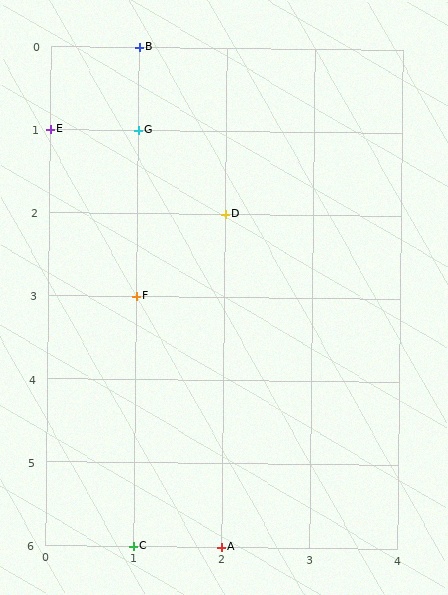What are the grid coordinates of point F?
Point F is at grid coordinates (1, 3).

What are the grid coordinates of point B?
Point B is at grid coordinates (1, 0).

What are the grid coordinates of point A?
Point A is at grid coordinates (2, 6).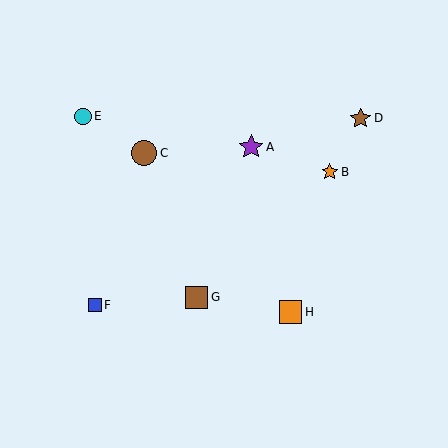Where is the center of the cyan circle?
The center of the cyan circle is at (83, 116).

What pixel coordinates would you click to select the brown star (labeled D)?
Click at (360, 118) to select the brown star D.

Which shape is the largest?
The brown circle (labeled C) is the largest.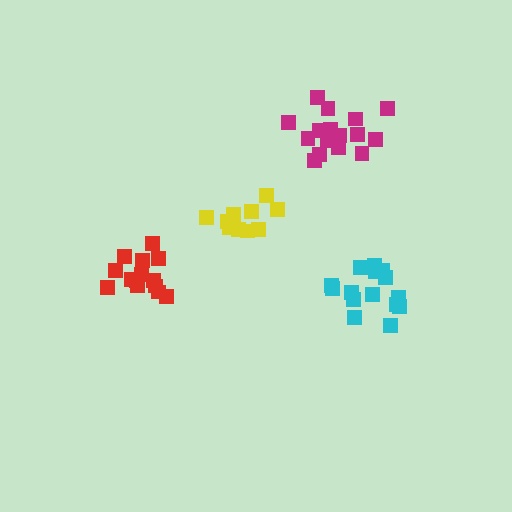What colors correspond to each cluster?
The clusters are colored: magenta, red, cyan, yellow.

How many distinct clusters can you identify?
There are 4 distinct clusters.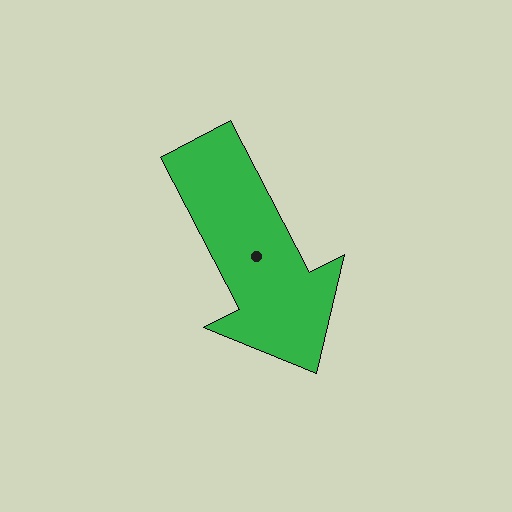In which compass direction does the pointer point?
Southeast.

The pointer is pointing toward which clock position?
Roughly 5 o'clock.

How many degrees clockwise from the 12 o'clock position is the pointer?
Approximately 153 degrees.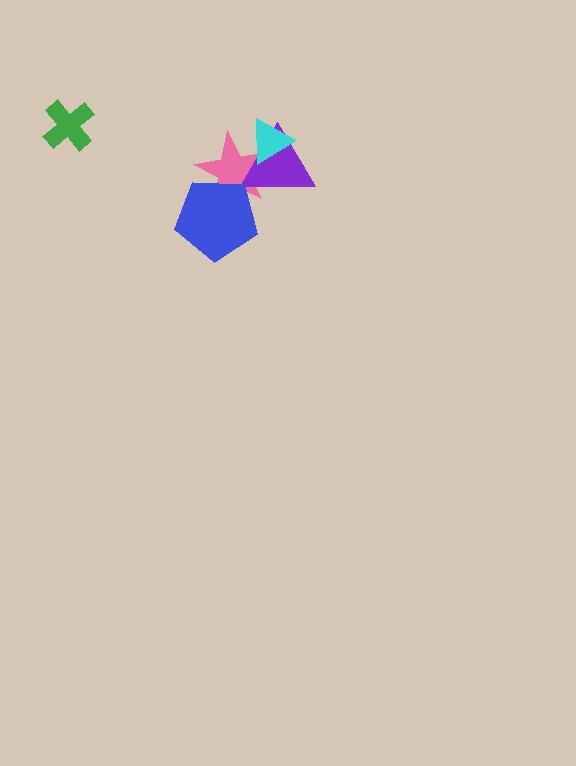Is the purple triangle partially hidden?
Yes, it is partially covered by another shape.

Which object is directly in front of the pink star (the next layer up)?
The purple triangle is directly in front of the pink star.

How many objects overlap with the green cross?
0 objects overlap with the green cross.